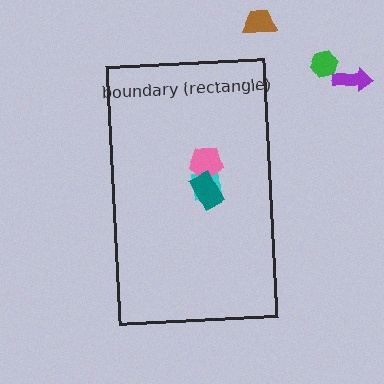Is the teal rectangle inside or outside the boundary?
Inside.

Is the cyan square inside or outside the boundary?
Inside.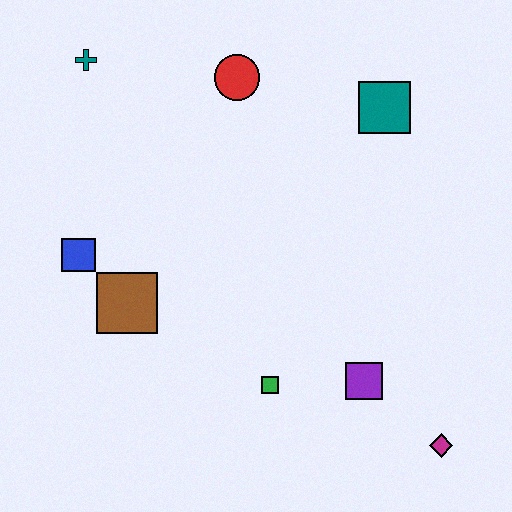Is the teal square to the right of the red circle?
Yes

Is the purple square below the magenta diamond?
No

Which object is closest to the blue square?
The brown square is closest to the blue square.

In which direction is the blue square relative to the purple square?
The blue square is to the left of the purple square.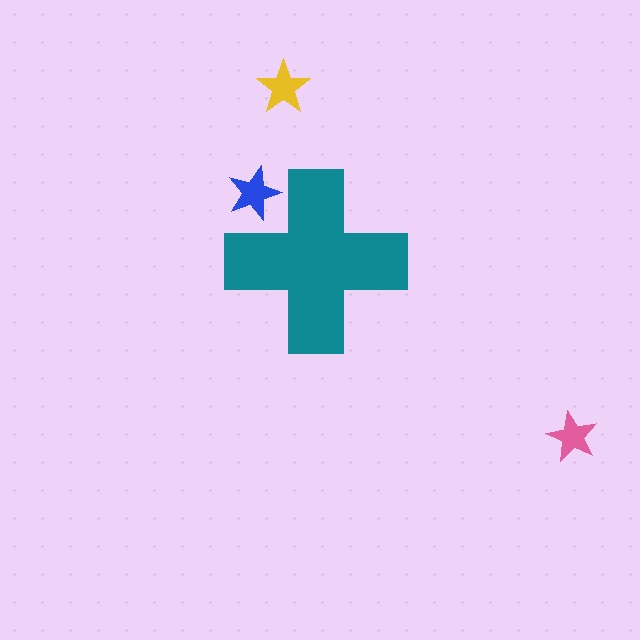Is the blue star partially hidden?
Yes, the blue star is partially hidden behind the teal cross.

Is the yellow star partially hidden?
No, the yellow star is fully visible.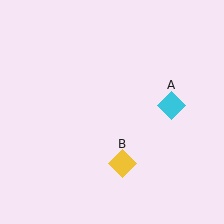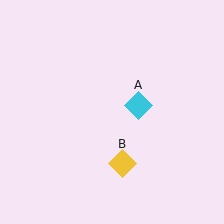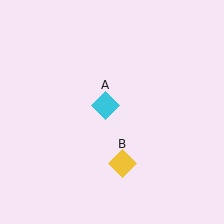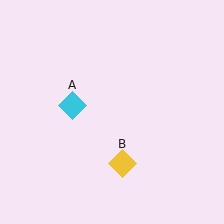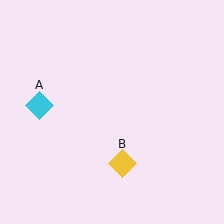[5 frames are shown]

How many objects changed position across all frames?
1 object changed position: cyan diamond (object A).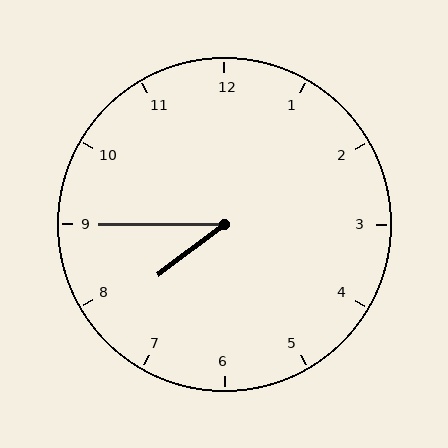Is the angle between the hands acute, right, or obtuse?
It is acute.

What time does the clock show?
7:45.